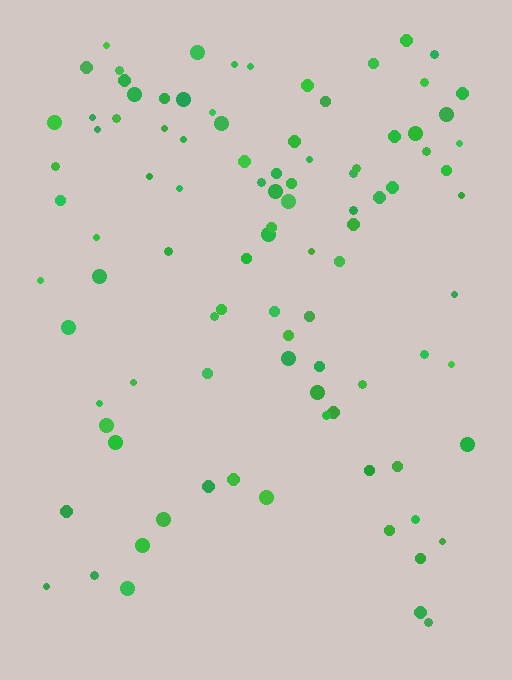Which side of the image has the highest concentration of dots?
The top.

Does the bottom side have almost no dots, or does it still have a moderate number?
Still a moderate number, just noticeably fewer than the top.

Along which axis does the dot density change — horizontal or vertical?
Vertical.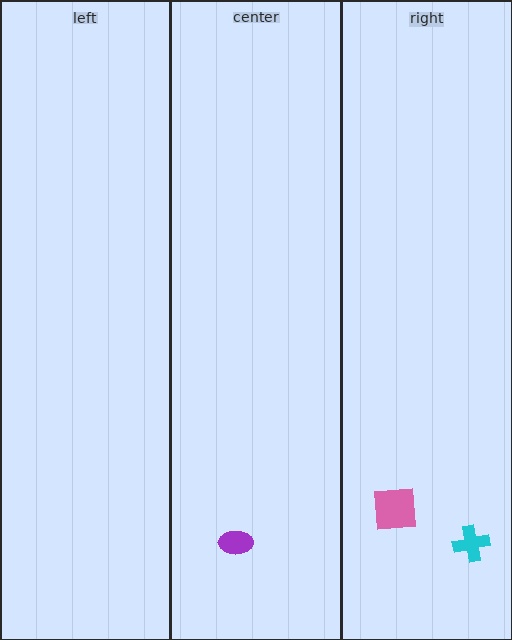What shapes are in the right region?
The pink square, the cyan cross.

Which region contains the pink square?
The right region.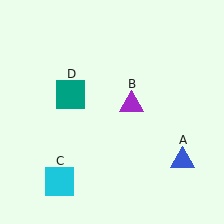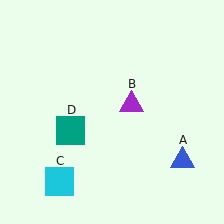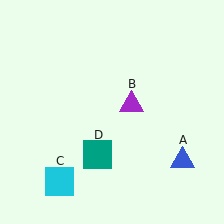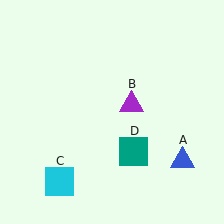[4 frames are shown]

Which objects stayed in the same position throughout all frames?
Blue triangle (object A) and purple triangle (object B) and cyan square (object C) remained stationary.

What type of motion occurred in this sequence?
The teal square (object D) rotated counterclockwise around the center of the scene.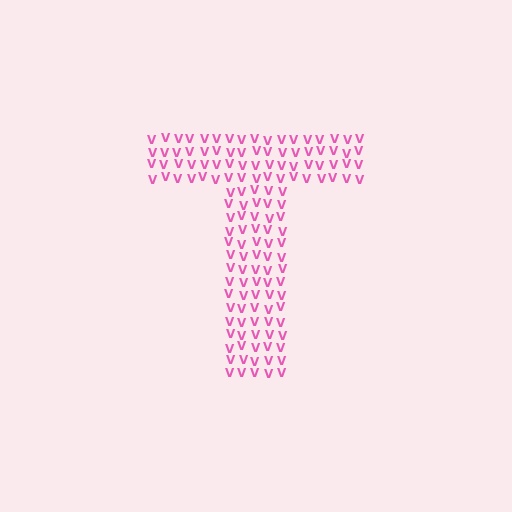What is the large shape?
The large shape is the letter T.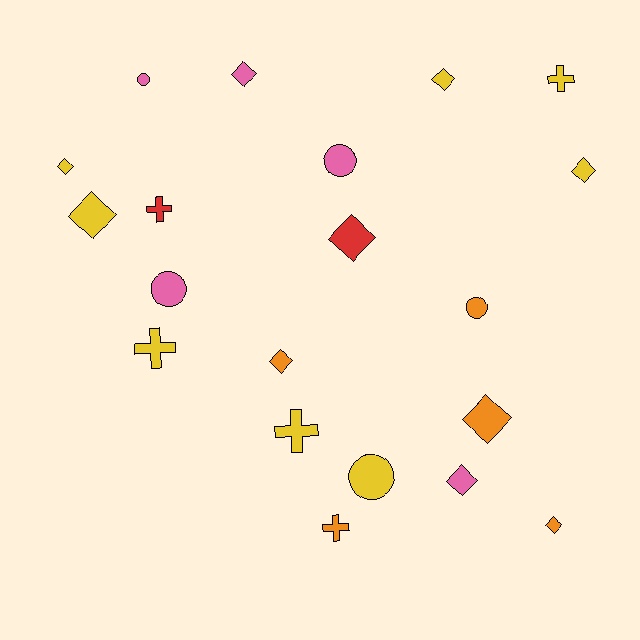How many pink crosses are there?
There are no pink crosses.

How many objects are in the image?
There are 20 objects.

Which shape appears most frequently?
Diamond, with 10 objects.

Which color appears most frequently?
Yellow, with 8 objects.